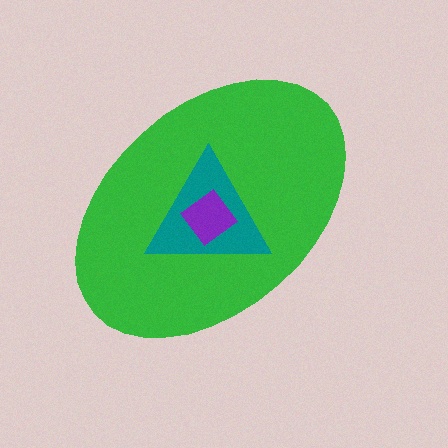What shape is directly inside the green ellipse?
The teal triangle.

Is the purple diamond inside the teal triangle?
Yes.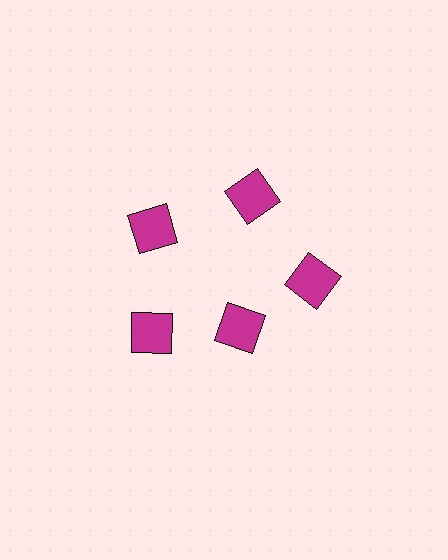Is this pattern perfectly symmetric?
No. The 5 magenta squares are arranged in a ring, but one element near the 5 o'clock position is pulled inward toward the center, breaking the 5-fold rotational symmetry.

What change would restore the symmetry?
The symmetry would be restored by moving it outward, back onto the ring so that all 5 squares sit at equal angles and equal distance from the center.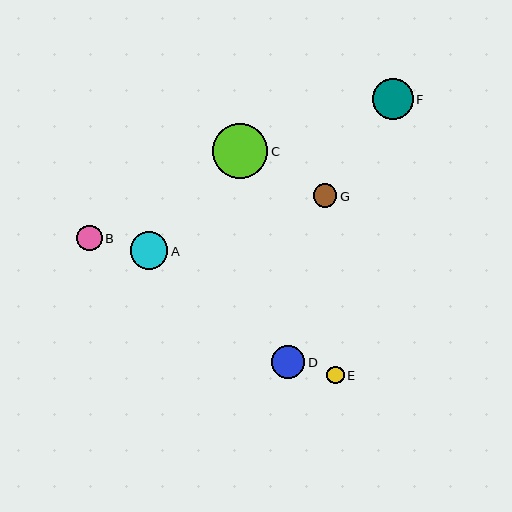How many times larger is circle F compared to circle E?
Circle F is approximately 2.3 times the size of circle E.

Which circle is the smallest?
Circle E is the smallest with a size of approximately 17 pixels.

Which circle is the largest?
Circle C is the largest with a size of approximately 55 pixels.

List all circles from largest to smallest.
From largest to smallest: C, F, A, D, B, G, E.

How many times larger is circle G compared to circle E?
Circle G is approximately 1.4 times the size of circle E.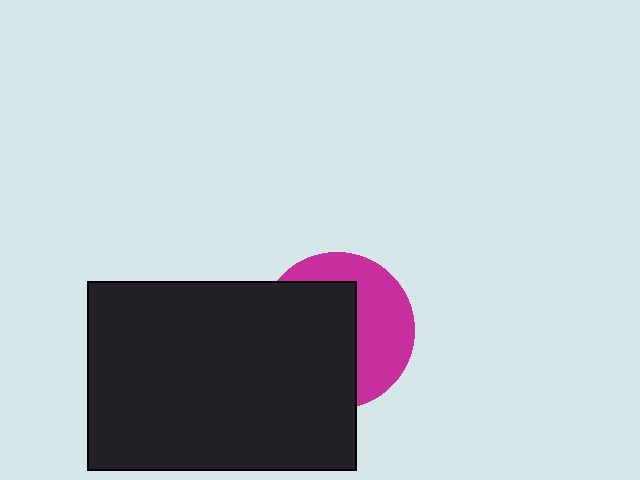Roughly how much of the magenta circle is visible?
A small part of it is visible (roughly 43%).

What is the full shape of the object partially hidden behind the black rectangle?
The partially hidden object is a magenta circle.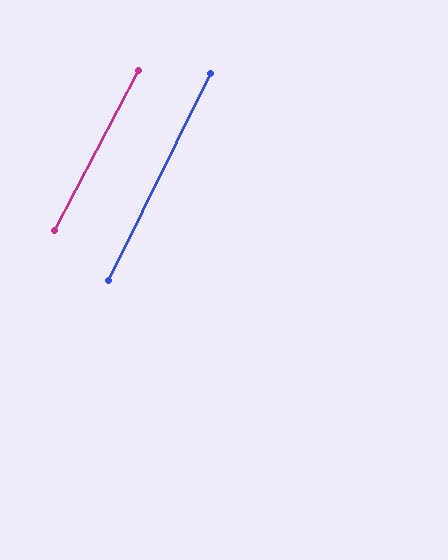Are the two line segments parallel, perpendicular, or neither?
Parallel — their directions differ by only 1.4°.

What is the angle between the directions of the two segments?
Approximately 1 degree.